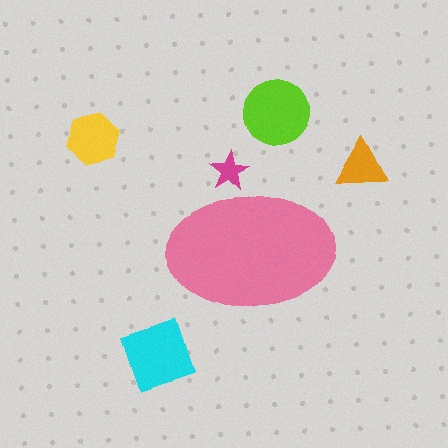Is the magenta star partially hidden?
Yes, the magenta star is partially hidden behind the pink ellipse.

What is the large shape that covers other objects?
A pink ellipse.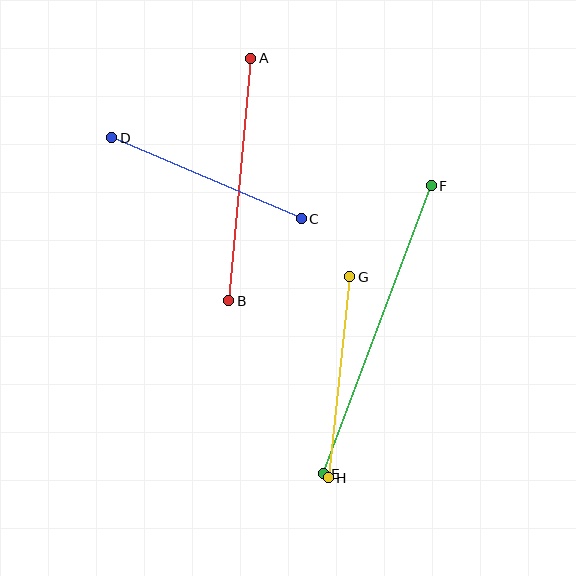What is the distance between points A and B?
The distance is approximately 243 pixels.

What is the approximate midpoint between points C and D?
The midpoint is at approximately (207, 178) pixels.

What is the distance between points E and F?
The distance is approximately 308 pixels.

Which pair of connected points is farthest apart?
Points E and F are farthest apart.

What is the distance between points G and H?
The distance is approximately 202 pixels.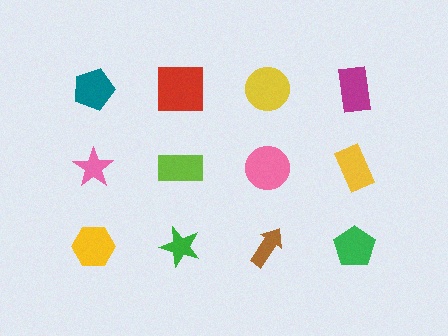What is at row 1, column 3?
A yellow circle.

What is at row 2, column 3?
A pink circle.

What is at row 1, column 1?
A teal pentagon.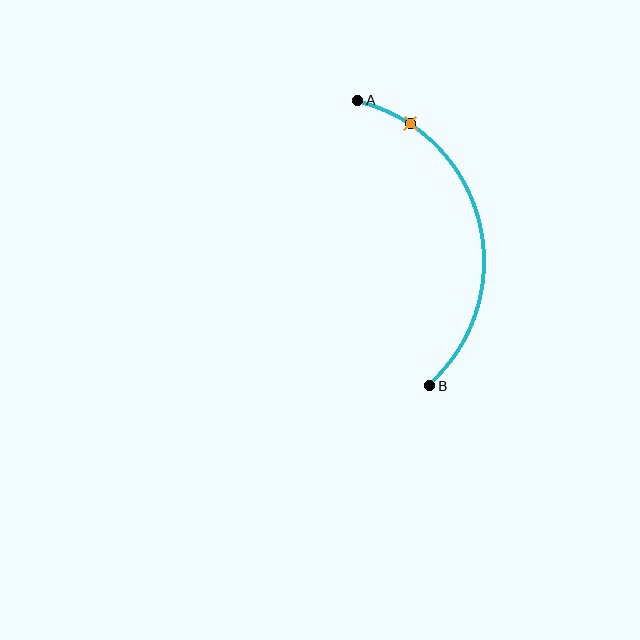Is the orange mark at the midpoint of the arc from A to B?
No. The orange mark lies on the arc but is closer to endpoint A. The arc midpoint would be at the point on the curve equidistant along the arc from both A and B.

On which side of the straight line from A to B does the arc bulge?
The arc bulges to the right of the straight line connecting A and B.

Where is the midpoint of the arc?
The arc midpoint is the point on the curve farthest from the straight line joining A and B. It sits to the right of that line.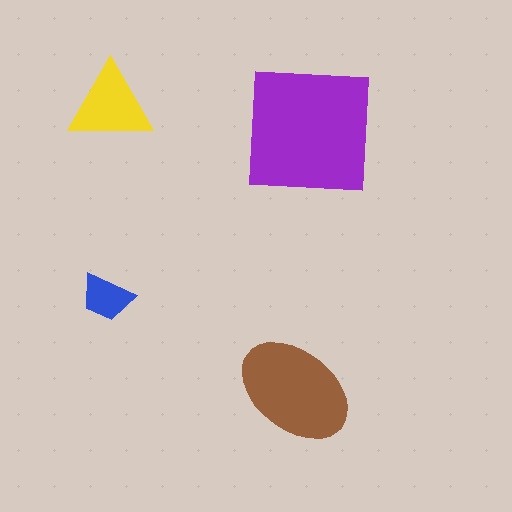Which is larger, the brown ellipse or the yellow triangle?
The brown ellipse.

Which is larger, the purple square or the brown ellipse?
The purple square.